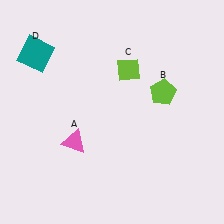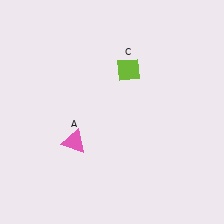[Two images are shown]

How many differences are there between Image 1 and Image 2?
There are 2 differences between the two images.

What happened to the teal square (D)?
The teal square (D) was removed in Image 2. It was in the top-left area of Image 1.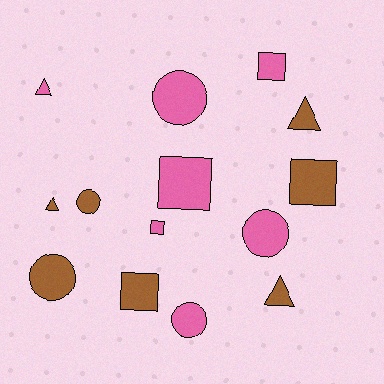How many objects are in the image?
There are 14 objects.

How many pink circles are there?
There are 3 pink circles.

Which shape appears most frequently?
Square, with 5 objects.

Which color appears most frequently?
Pink, with 7 objects.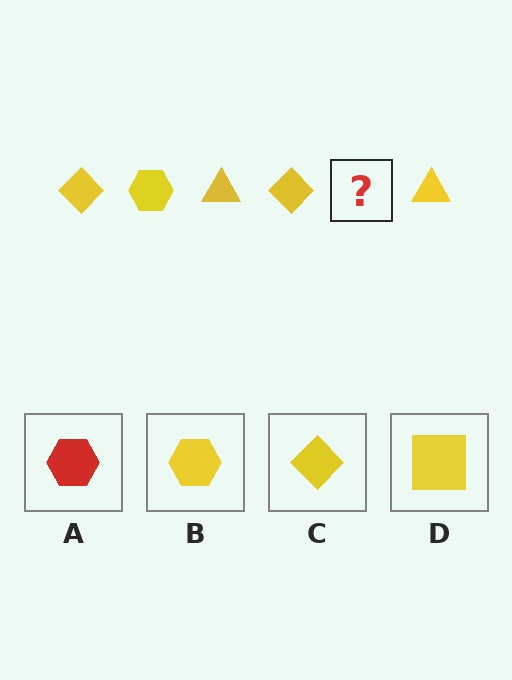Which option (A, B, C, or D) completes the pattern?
B.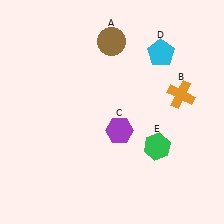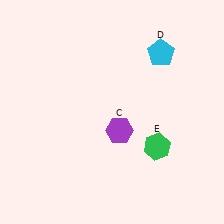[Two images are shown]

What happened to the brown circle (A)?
The brown circle (A) was removed in Image 2. It was in the top-left area of Image 1.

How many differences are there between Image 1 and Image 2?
There are 2 differences between the two images.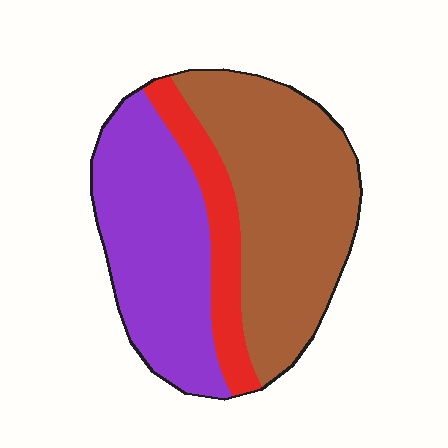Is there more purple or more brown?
Brown.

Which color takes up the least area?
Red, at roughly 15%.